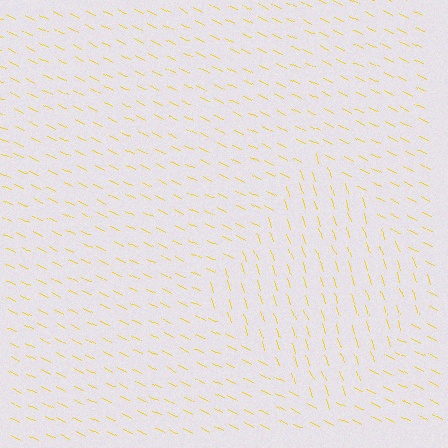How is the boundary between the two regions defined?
The boundary is defined purely by a change in line orientation (approximately 45 degrees difference). All lines are the same color and thickness.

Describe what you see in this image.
The image is filled with small yellow line segments. A diamond region in the image has lines oriented differently from the surrounding lines, creating a visible texture boundary.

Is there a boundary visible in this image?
Yes, there is a texture boundary formed by a change in line orientation.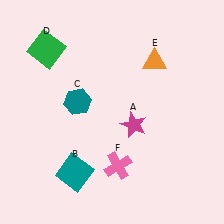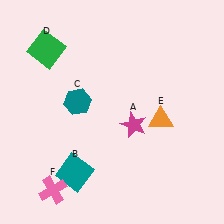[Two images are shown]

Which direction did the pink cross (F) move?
The pink cross (F) moved left.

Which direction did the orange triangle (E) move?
The orange triangle (E) moved down.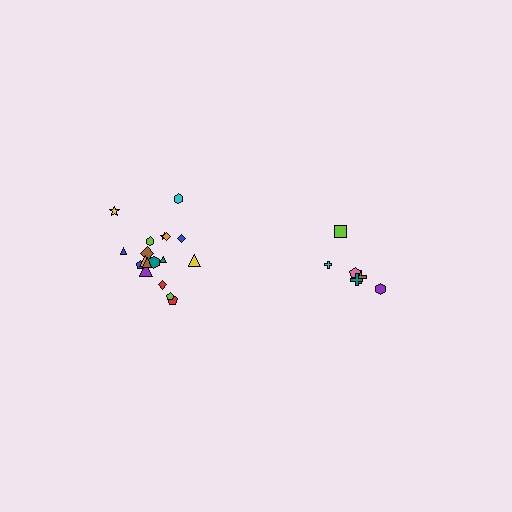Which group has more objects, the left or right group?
The left group.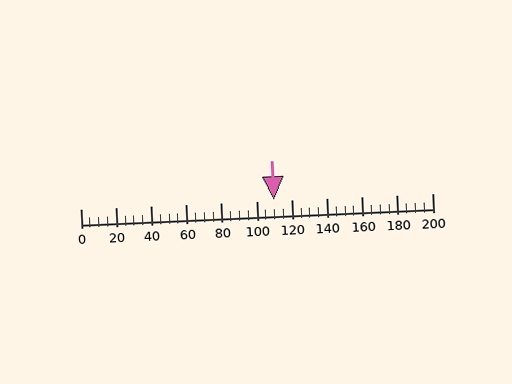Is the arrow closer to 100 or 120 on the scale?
The arrow is closer to 120.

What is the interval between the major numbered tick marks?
The major tick marks are spaced 20 units apart.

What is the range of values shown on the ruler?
The ruler shows values from 0 to 200.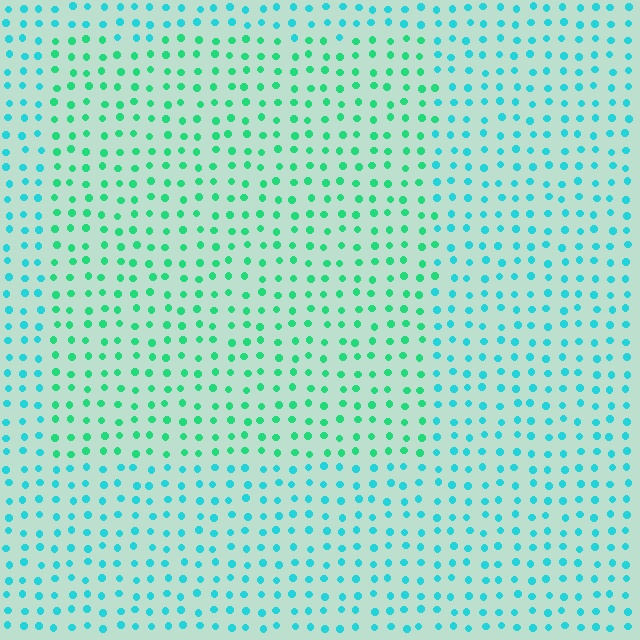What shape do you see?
I see a rectangle.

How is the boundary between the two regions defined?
The boundary is defined purely by a slight shift in hue (about 34 degrees). Spacing, size, and orientation are identical on both sides.